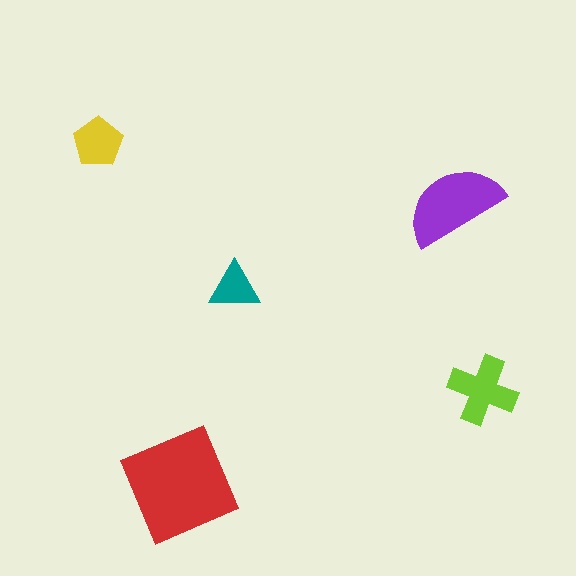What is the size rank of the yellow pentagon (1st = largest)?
4th.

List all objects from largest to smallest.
The red diamond, the purple semicircle, the lime cross, the yellow pentagon, the teal triangle.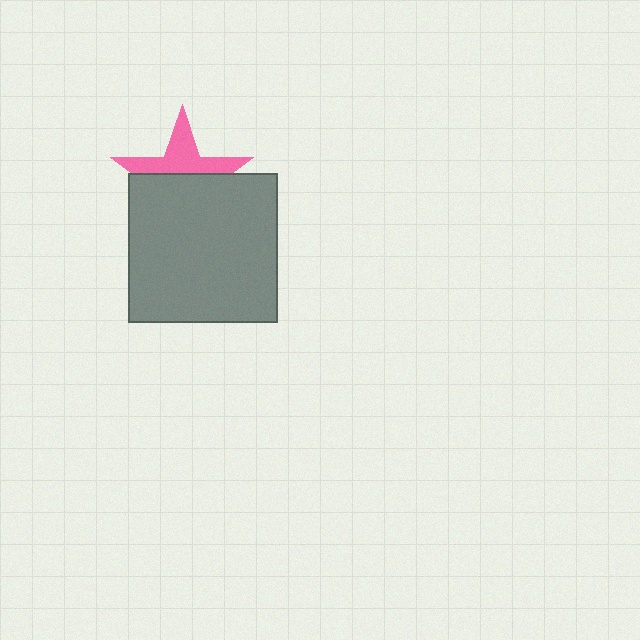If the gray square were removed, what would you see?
You would see the complete pink star.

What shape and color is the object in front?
The object in front is a gray square.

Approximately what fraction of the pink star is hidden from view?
Roughly 56% of the pink star is hidden behind the gray square.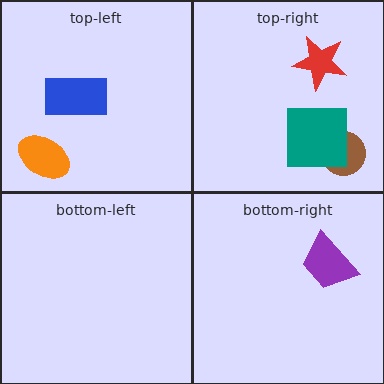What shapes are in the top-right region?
The brown circle, the red star, the teal square.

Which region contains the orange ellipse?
The top-left region.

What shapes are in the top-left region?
The orange ellipse, the blue rectangle.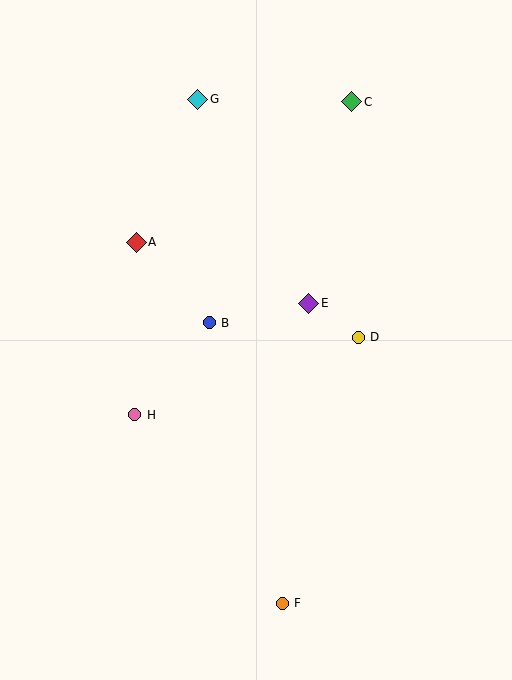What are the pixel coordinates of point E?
Point E is at (309, 303).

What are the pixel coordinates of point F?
Point F is at (282, 603).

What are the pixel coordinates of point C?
Point C is at (352, 102).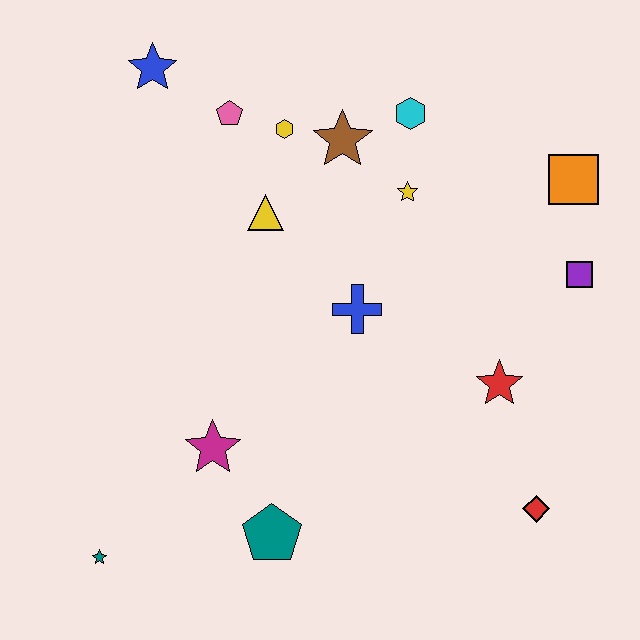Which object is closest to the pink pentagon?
The yellow hexagon is closest to the pink pentagon.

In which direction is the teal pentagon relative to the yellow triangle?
The teal pentagon is below the yellow triangle.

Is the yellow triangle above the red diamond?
Yes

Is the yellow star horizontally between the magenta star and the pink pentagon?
No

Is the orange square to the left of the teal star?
No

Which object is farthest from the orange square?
The teal star is farthest from the orange square.